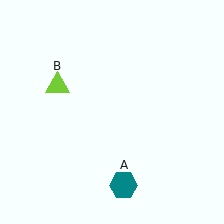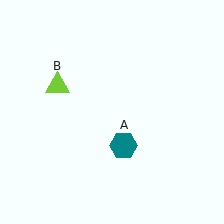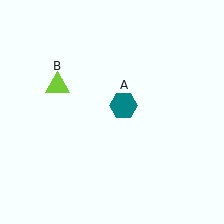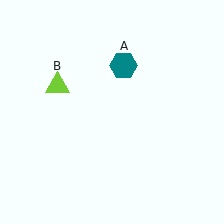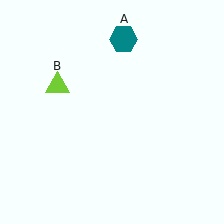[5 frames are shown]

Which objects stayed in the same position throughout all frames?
Lime triangle (object B) remained stationary.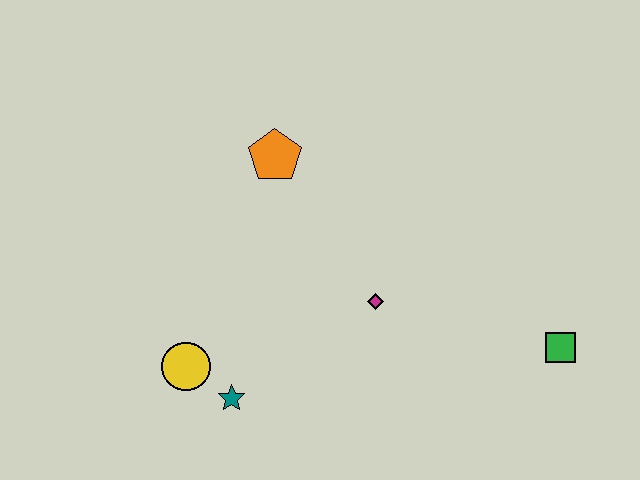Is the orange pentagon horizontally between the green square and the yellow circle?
Yes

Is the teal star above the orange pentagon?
No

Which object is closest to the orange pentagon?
The magenta diamond is closest to the orange pentagon.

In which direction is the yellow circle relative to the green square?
The yellow circle is to the left of the green square.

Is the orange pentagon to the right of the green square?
No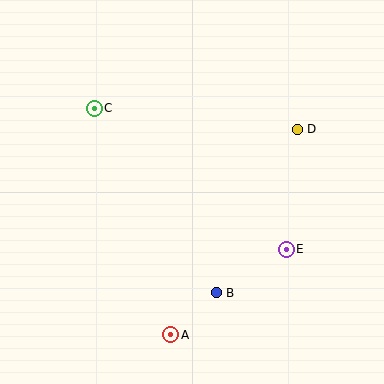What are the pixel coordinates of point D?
Point D is at (297, 129).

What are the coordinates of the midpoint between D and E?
The midpoint between D and E is at (292, 189).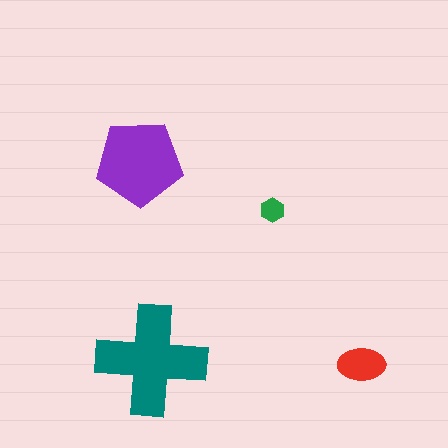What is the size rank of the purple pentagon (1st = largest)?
2nd.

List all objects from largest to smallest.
The teal cross, the purple pentagon, the red ellipse, the green hexagon.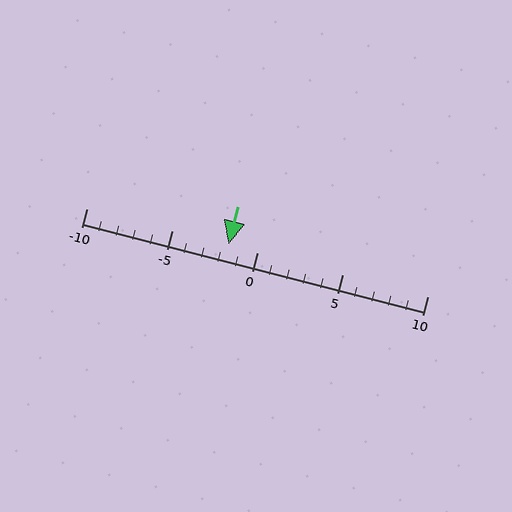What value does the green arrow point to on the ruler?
The green arrow points to approximately -2.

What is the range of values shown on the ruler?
The ruler shows values from -10 to 10.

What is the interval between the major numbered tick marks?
The major tick marks are spaced 5 units apart.